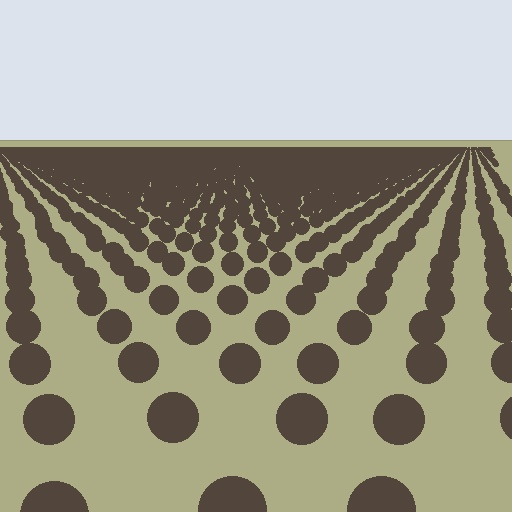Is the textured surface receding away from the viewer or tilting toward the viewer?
The surface is receding away from the viewer. Texture elements get smaller and denser toward the top.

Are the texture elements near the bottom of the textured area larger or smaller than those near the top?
Larger. Near the bottom, elements are closer to the viewer and appear at a bigger on-screen size.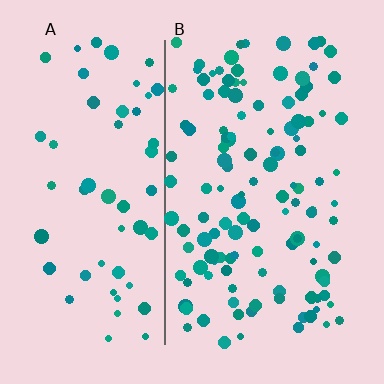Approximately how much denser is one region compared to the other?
Approximately 2.2× — region B over region A.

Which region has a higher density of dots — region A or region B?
B (the right).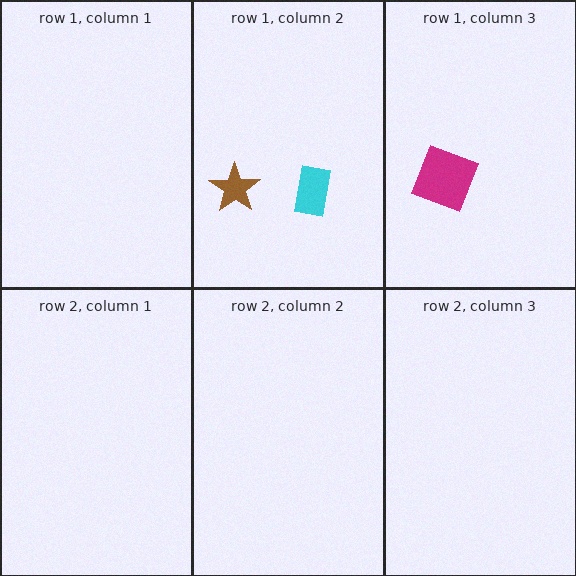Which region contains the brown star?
The row 1, column 2 region.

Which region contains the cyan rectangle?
The row 1, column 2 region.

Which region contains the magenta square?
The row 1, column 3 region.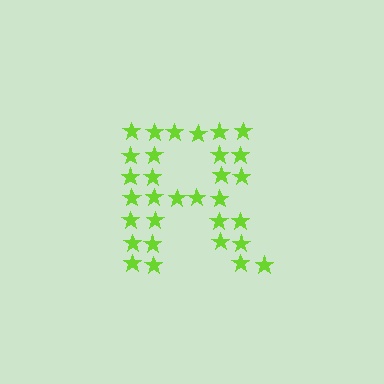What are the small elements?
The small elements are stars.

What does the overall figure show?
The overall figure shows the letter R.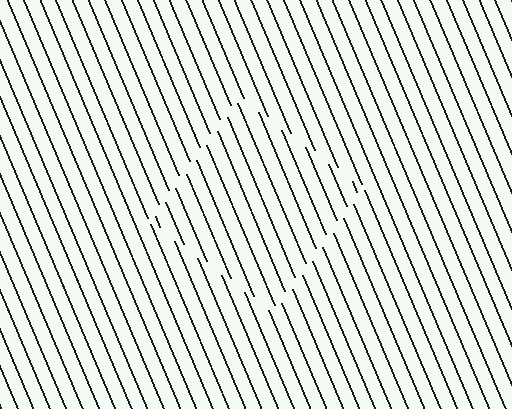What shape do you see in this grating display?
An illusory square. The interior of the shape contains the same grating, shifted by half a period — the contour is defined by the phase discontinuity where line-ends from the inner and outer gratings abut.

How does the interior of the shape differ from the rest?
The interior of the shape contains the same grating, shifted by half a period — the contour is defined by the phase discontinuity where line-ends from the inner and outer gratings abut.